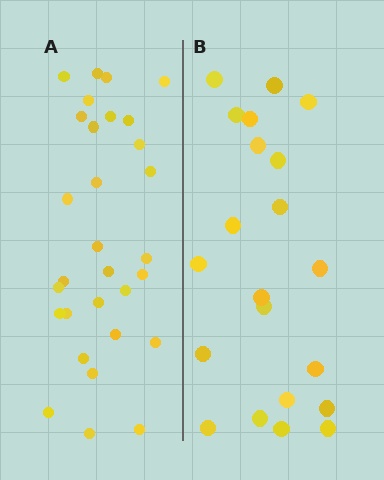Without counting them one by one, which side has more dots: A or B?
Region A (the left region) has more dots.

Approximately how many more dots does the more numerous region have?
Region A has roughly 8 or so more dots than region B.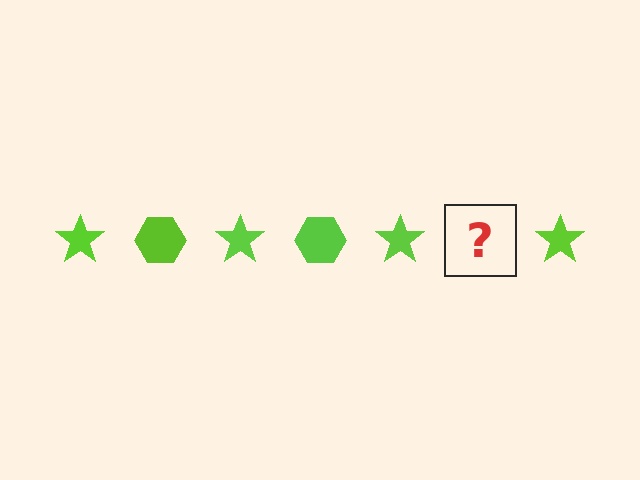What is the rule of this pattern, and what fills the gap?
The rule is that the pattern cycles through star, hexagon shapes in lime. The gap should be filled with a lime hexagon.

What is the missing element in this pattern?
The missing element is a lime hexagon.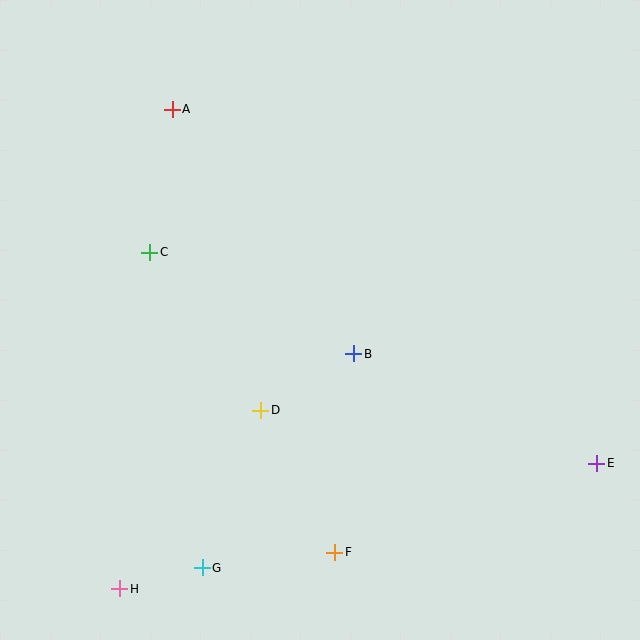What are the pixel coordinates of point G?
Point G is at (202, 568).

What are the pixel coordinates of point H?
Point H is at (120, 589).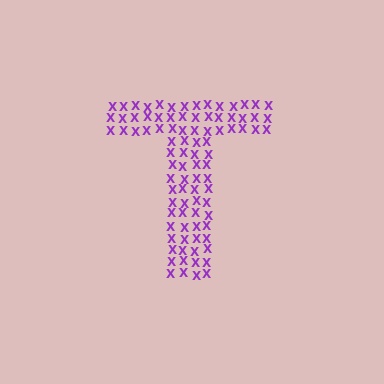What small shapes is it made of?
It is made of small letter X's.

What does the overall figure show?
The overall figure shows the letter T.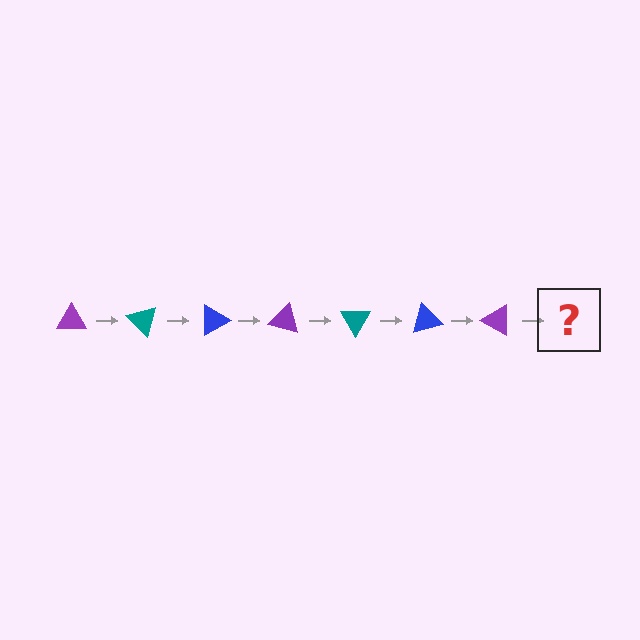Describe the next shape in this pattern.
It should be a teal triangle, rotated 315 degrees from the start.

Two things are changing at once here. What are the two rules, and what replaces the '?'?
The two rules are that it rotates 45 degrees each step and the color cycles through purple, teal, and blue. The '?' should be a teal triangle, rotated 315 degrees from the start.